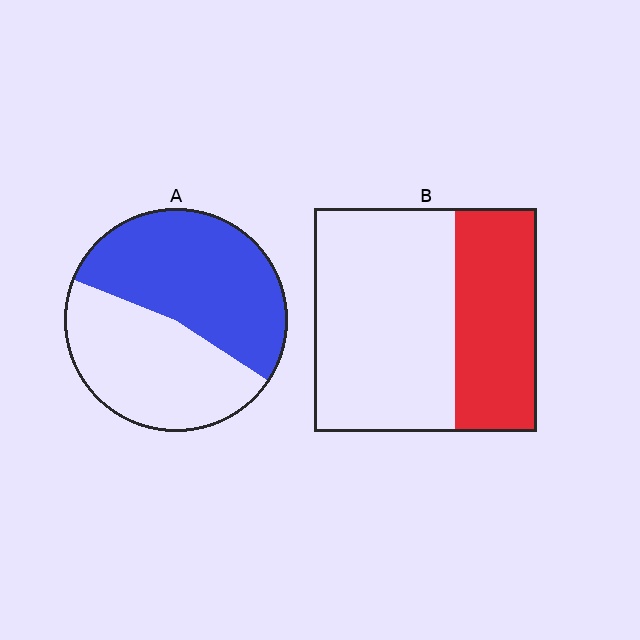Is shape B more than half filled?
No.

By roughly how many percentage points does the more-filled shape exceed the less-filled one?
By roughly 15 percentage points (A over B).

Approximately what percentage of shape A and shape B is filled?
A is approximately 55% and B is approximately 35%.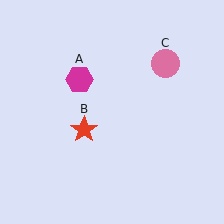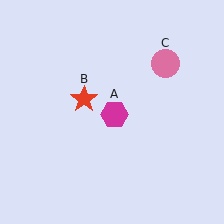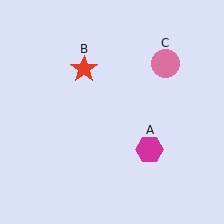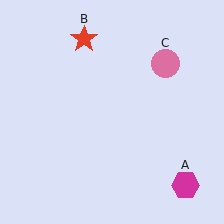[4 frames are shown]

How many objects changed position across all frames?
2 objects changed position: magenta hexagon (object A), red star (object B).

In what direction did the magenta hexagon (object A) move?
The magenta hexagon (object A) moved down and to the right.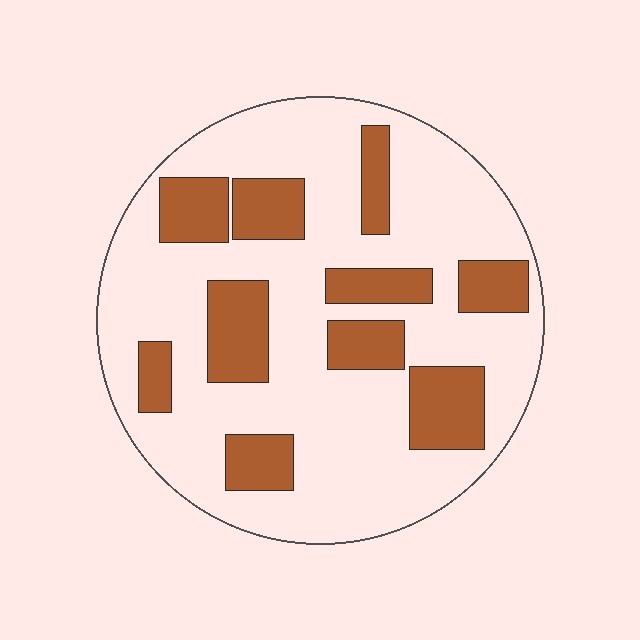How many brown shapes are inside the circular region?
10.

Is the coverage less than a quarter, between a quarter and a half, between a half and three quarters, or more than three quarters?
Between a quarter and a half.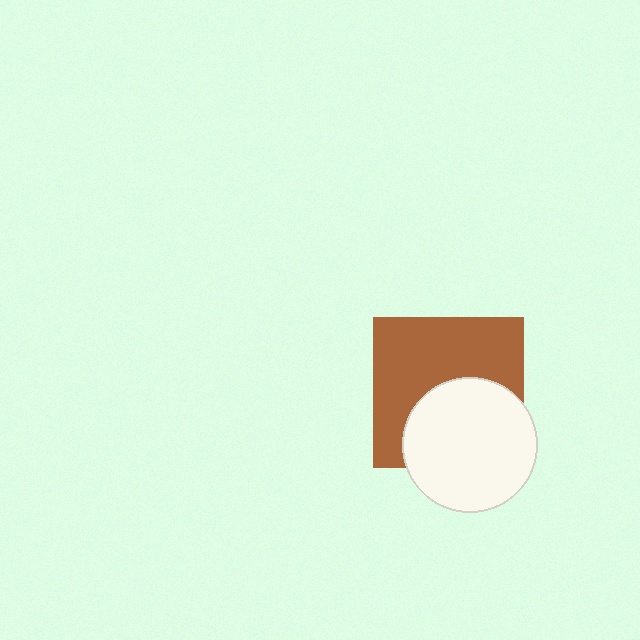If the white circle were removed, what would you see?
You would see the complete brown square.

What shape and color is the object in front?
The object in front is a white circle.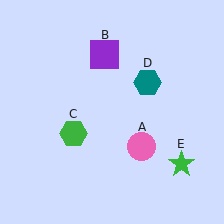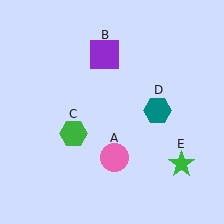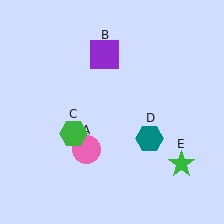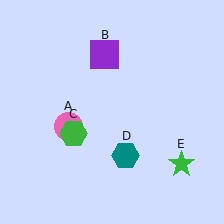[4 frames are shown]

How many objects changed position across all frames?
2 objects changed position: pink circle (object A), teal hexagon (object D).